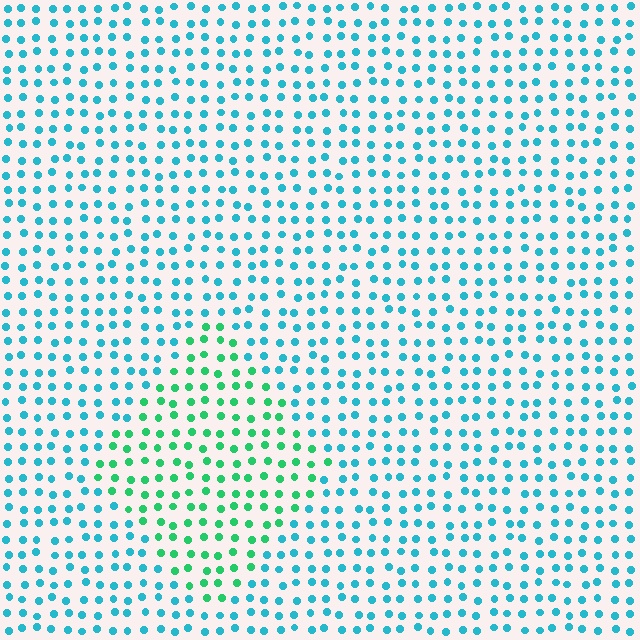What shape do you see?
I see a diamond.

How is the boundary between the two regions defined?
The boundary is defined purely by a slight shift in hue (about 42 degrees). Spacing, size, and orientation are identical on both sides.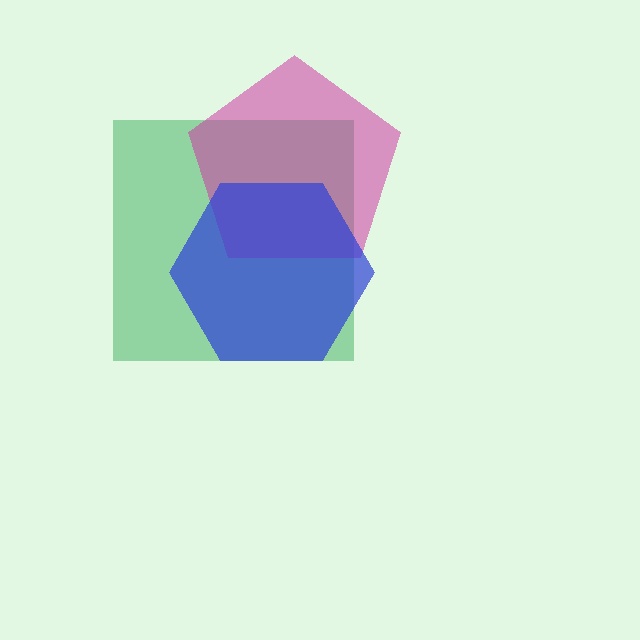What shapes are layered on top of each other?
The layered shapes are: a green square, a magenta pentagon, a blue hexagon.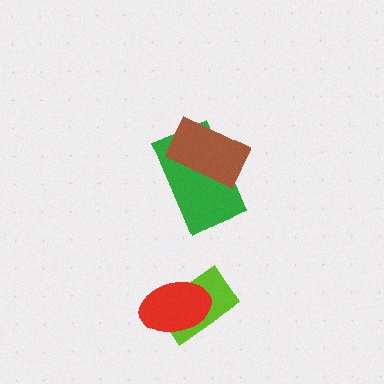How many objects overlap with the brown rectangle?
1 object overlaps with the brown rectangle.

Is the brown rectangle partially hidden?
No, no other shape covers it.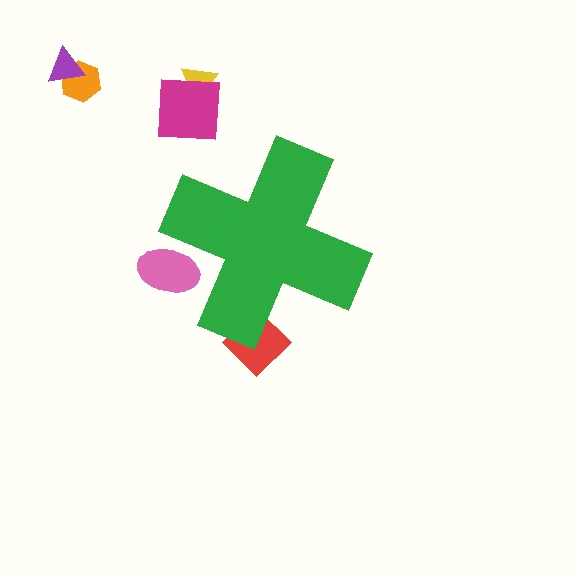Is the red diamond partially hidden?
Yes, the red diamond is partially hidden behind the green cross.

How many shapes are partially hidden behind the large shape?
2 shapes are partially hidden.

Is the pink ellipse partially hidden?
Yes, the pink ellipse is partially hidden behind the green cross.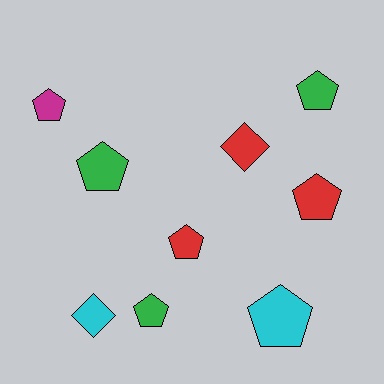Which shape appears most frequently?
Pentagon, with 7 objects.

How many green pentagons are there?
There are 3 green pentagons.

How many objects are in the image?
There are 9 objects.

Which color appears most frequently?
Red, with 3 objects.